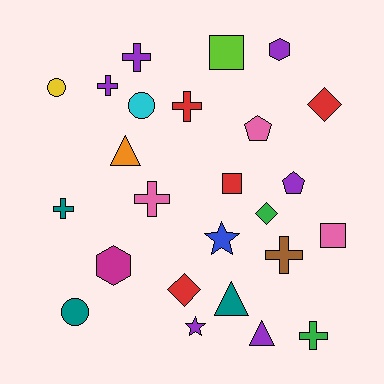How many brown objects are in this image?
There is 1 brown object.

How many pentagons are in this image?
There are 2 pentagons.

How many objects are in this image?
There are 25 objects.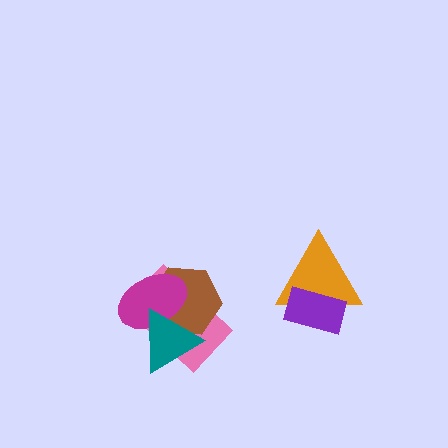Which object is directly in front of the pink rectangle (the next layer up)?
The brown hexagon is directly in front of the pink rectangle.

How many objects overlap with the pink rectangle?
3 objects overlap with the pink rectangle.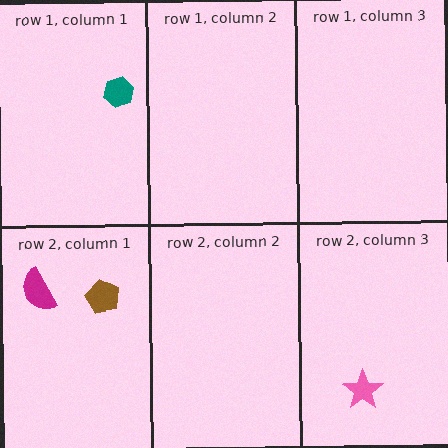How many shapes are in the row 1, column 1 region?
1.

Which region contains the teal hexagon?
The row 1, column 1 region.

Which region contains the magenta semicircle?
The row 2, column 1 region.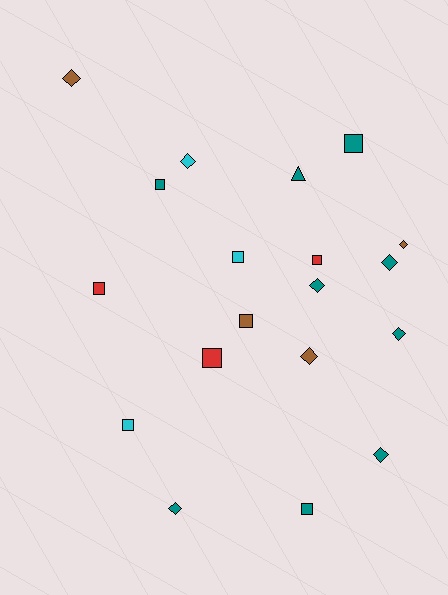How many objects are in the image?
There are 19 objects.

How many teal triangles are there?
There is 1 teal triangle.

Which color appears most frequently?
Teal, with 9 objects.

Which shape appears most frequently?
Diamond, with 9 objects.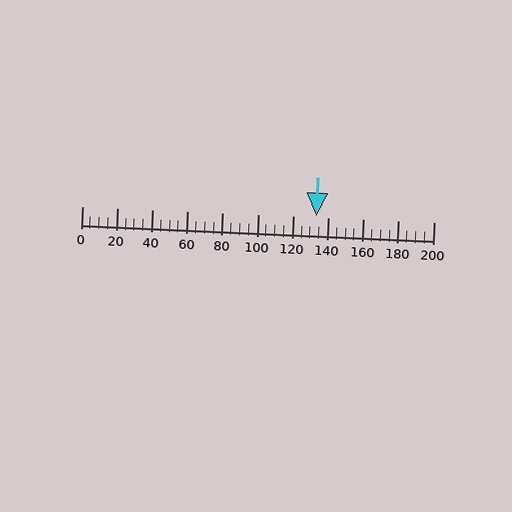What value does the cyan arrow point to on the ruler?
The cyan arrow points to approximately 133.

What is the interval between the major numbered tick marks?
The major tick marks are spaced 20 units apart.